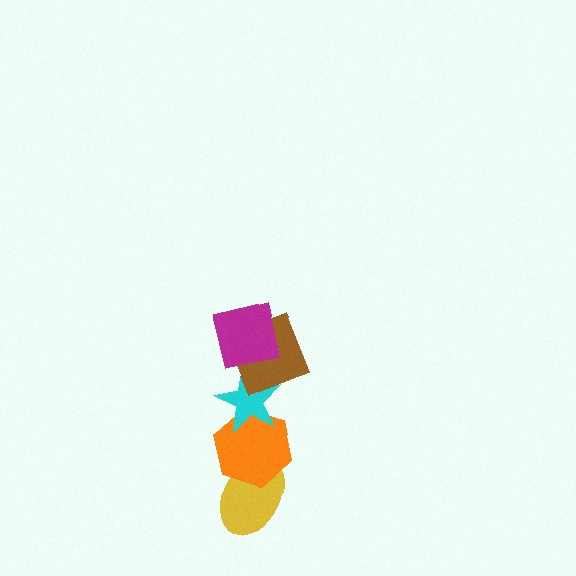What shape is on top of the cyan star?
The brown square is on top of the cyan star.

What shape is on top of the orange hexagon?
The cyan star is on top of the orange hexagon.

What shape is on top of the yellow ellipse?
The orange hexagon is on top of the yellow ellipse.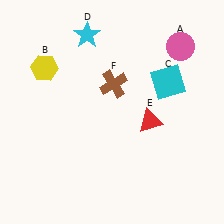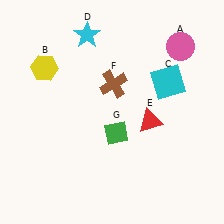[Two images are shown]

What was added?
A green diamond (G) was added in Image 2.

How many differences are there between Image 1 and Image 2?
There is 1 difference between the two images.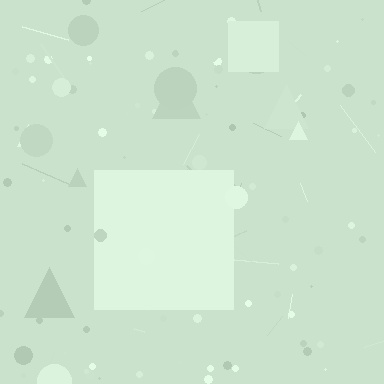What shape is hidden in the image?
A square is hidden in the image.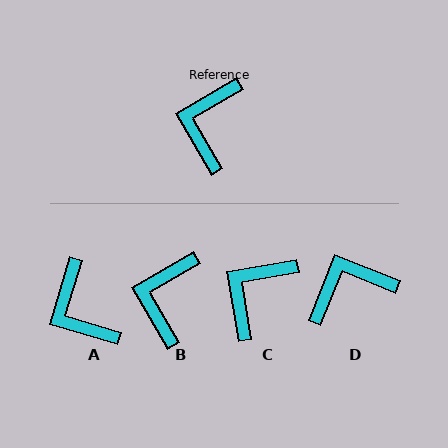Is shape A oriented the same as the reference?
No, it is off by about 43 degrees.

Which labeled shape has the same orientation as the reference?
B.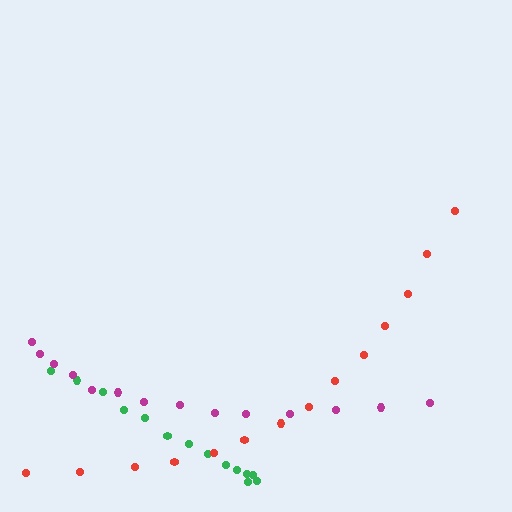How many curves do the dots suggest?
There are 3 distinct paths.